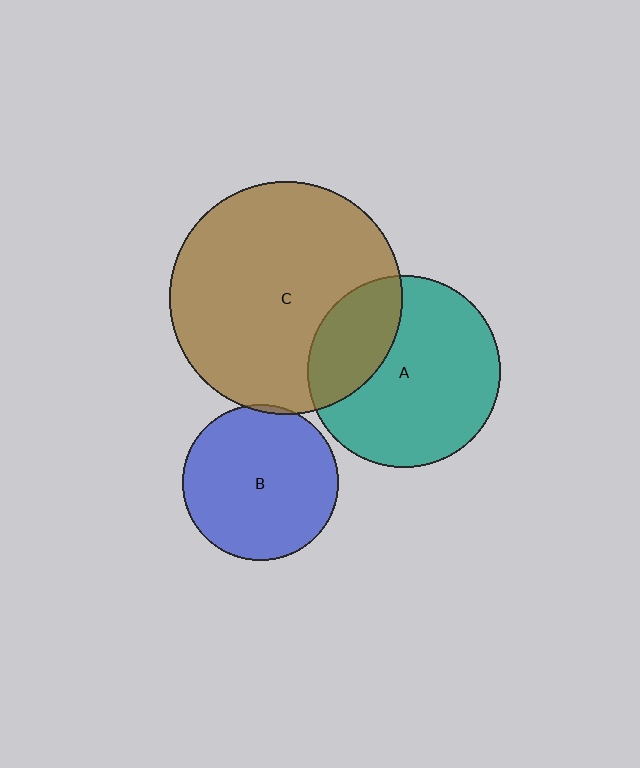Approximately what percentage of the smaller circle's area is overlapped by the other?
Approximately 5%.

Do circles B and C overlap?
Yes.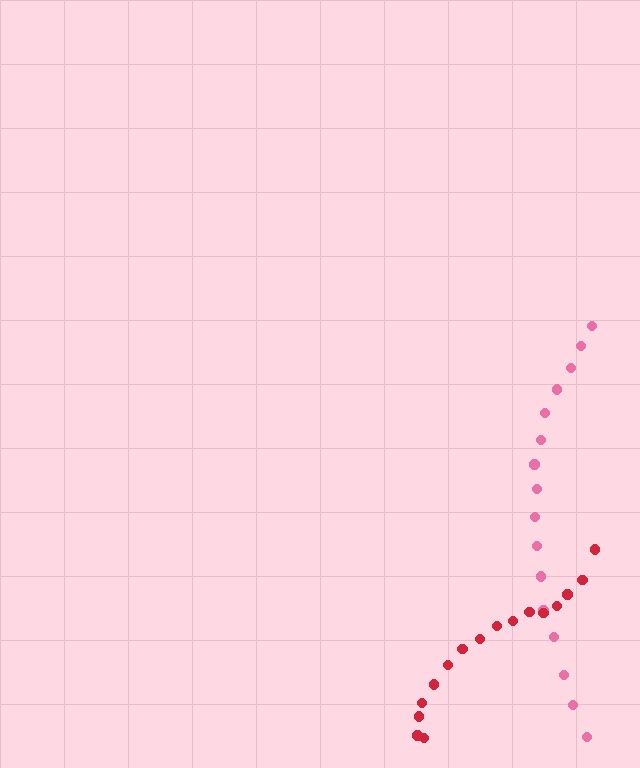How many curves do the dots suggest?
There are 2 distinct paths.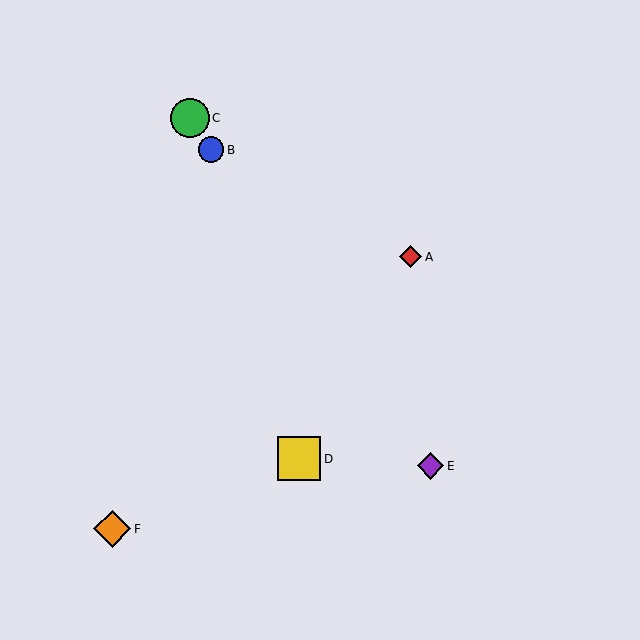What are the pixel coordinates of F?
Object F is at (112, 529).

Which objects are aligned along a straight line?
Objects B, C, E are aligned along a straight line.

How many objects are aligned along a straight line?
3 objects (B, C, E) are aligned along a straight line.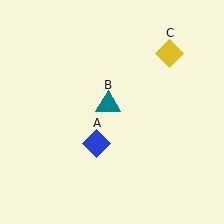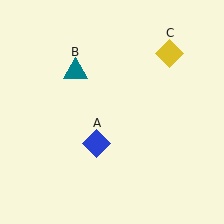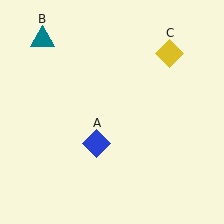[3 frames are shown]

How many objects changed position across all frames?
1 object changed position: teal triangle (object B).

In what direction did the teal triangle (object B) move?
The teal triangle (object B) moved up and to the left.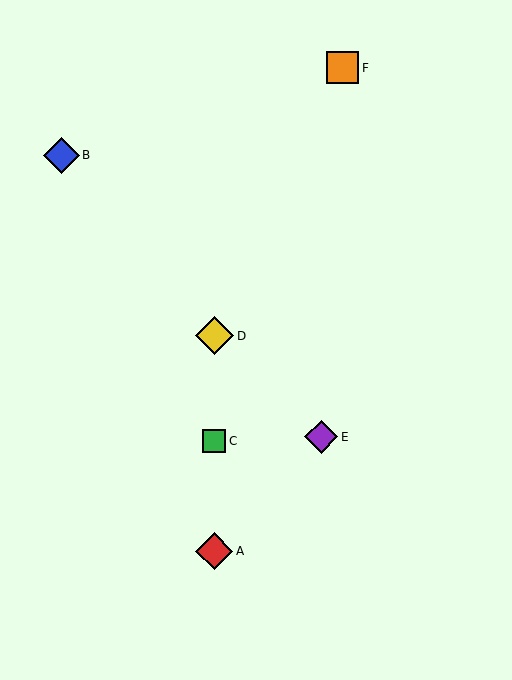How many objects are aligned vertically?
3 objects (A, C, D) are aligned vertically.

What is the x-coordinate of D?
Object D is at x≈214.